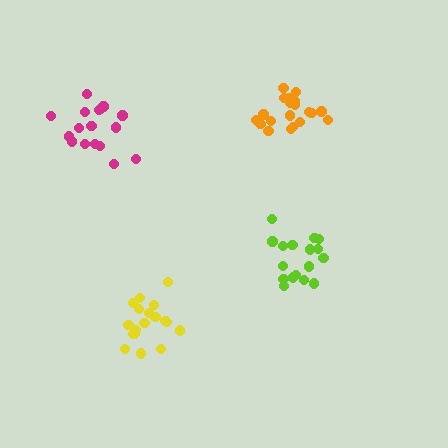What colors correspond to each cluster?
The clusters are colored: lime, orange, yellow, magenta.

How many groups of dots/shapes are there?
There are 4 groups.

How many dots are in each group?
Group 1: 17 dots, Group 2: 21 dots, Group 3: 18 dots, Group 4: 17 dots (73 total).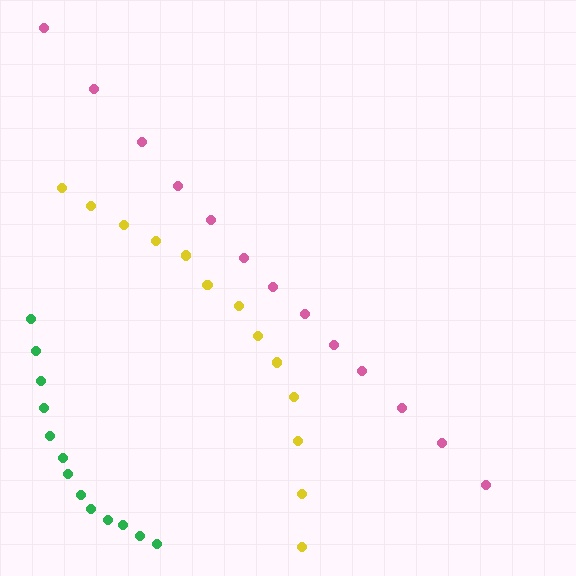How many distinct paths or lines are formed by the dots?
There are 3 distinct paths.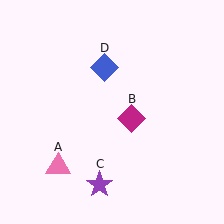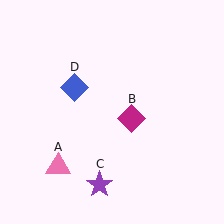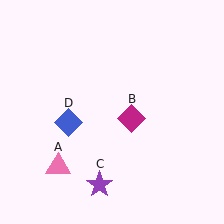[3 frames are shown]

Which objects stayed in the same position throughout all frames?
Pink triangle (object A) and magenta diamond (object B) and purple star (object C) remained stationary.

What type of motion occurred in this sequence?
The blue diamond (object D) rotated counterclockwise around the center of the scene.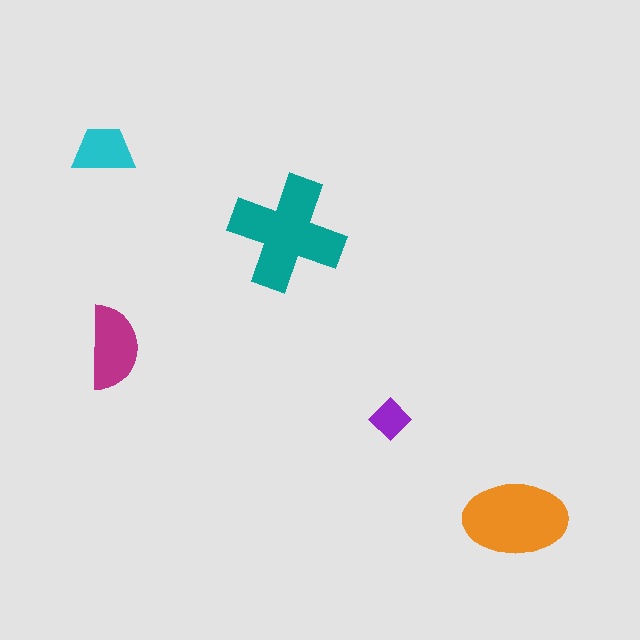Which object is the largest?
The teal cross.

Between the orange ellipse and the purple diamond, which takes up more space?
The orange ellipse.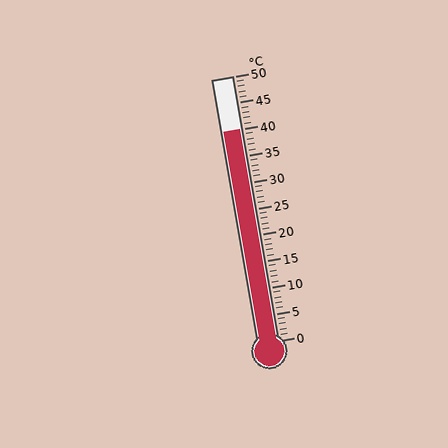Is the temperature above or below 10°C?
The temperature is above 10°C.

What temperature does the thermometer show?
The thermometer shows approximately 40°C.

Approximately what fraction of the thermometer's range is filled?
The thermometer is filled to approximately 80% of its range.